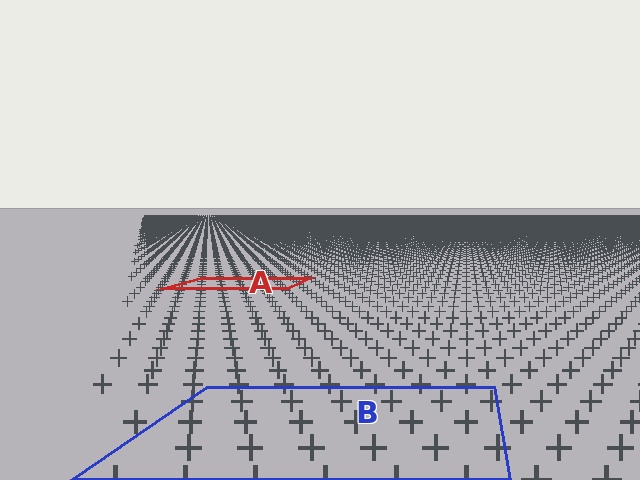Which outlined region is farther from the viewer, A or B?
Region A is farther from the viewer — the texture elements inside it appear smaller and more densely packed.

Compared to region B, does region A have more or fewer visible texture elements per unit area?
Region A has more texture elements per unit area — they are packed more densely because it is farther away.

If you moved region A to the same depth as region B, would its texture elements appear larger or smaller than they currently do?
They would appear larger. At a closer depth, the same texture elements are projected at a bigger on-screen size.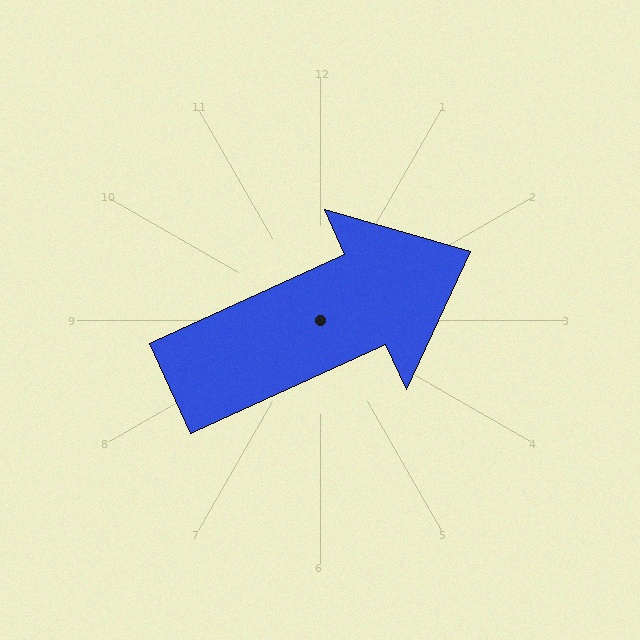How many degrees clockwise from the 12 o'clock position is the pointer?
Approximately 66 degrees.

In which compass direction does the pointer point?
Northeast.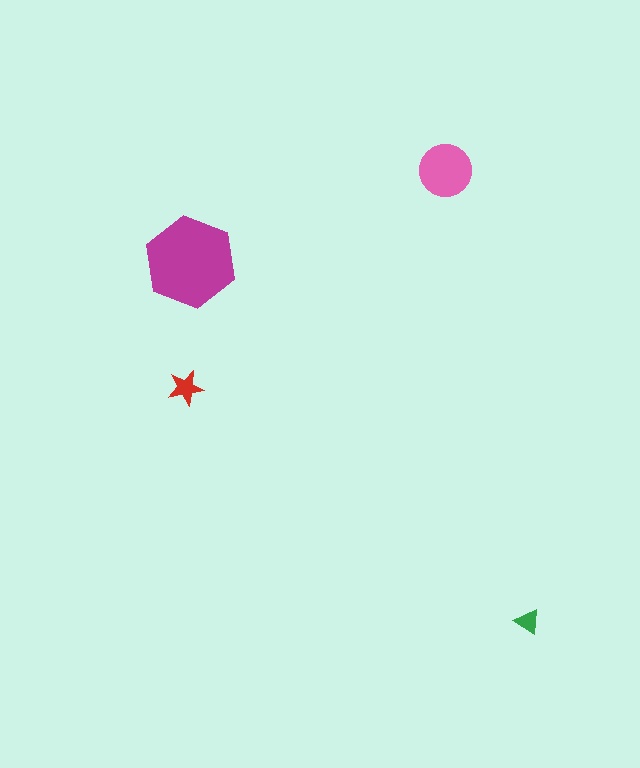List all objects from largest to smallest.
The magenta hexagon, the pink circle, the red star, the green triangle.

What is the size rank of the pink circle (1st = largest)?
2nd.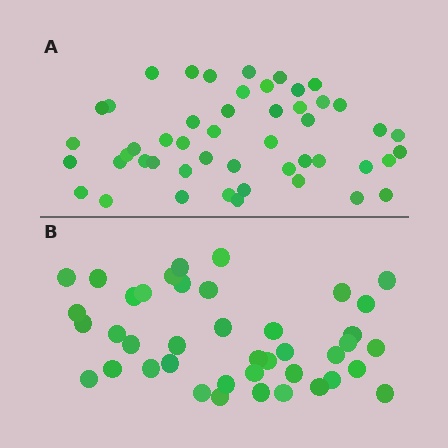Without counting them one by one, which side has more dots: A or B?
Region A (the top region) has more dots.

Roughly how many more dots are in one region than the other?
Region A has roughly 8 or so more dots than region B.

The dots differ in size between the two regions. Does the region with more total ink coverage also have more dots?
No. Region B has more total ink coverage because its dots are larger, but region A actually contains more individual dots. Total area can be misleading — the number of items is what matters here.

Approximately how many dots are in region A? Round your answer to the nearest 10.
About 50 dots. (The exact count is 49, which rounds to 50.)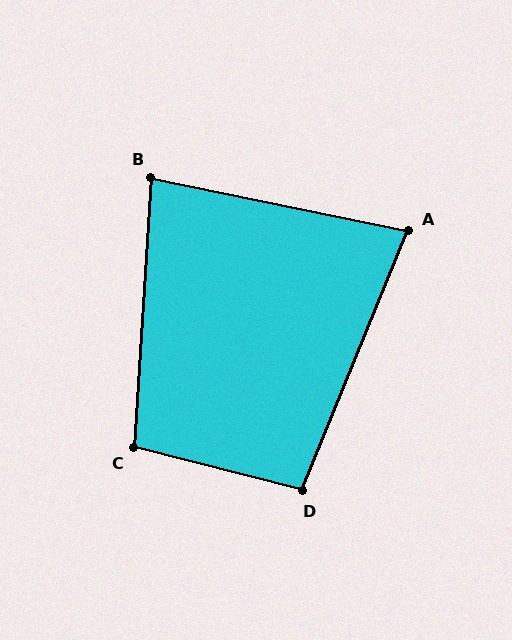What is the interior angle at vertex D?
Approximately 98 degrees (obtuse).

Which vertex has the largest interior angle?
C, at approximately 101 degrees.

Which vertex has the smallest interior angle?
A, at approximately 79 degrees.